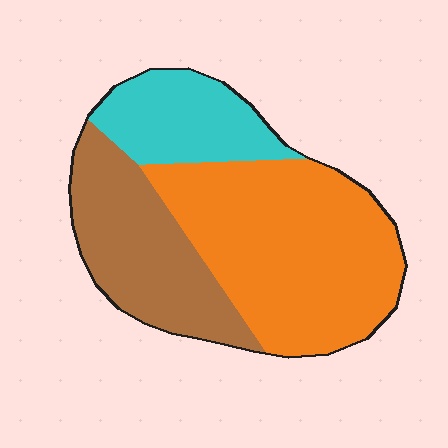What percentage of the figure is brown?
Brown takes up between a sixth and a third of the figure.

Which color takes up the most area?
Orange, at roughly 50%.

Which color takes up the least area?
Cyan, at roughly 20%.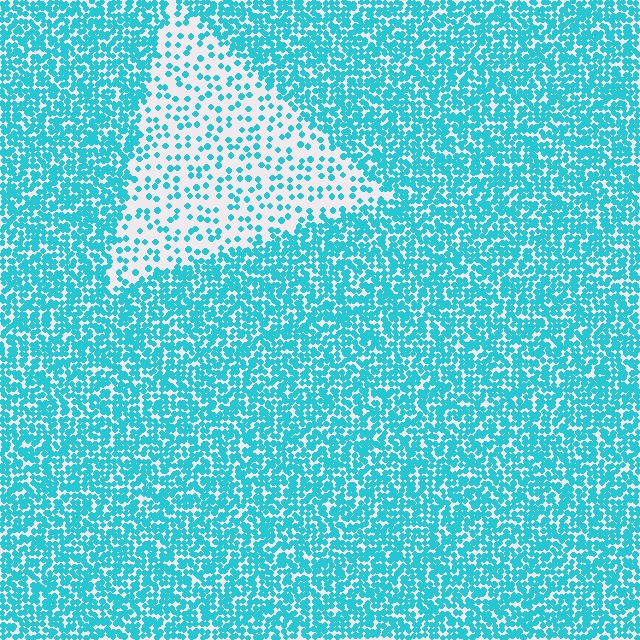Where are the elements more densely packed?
The elements are more densely packed outside the triangle boundary.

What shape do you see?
I see a triangle.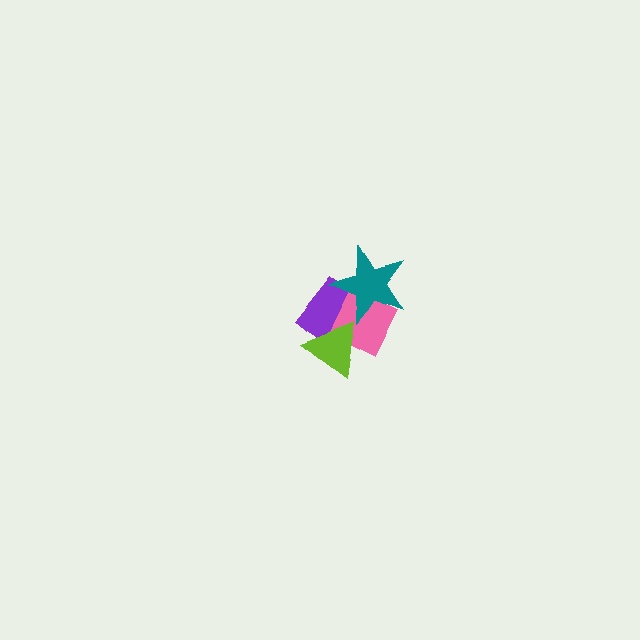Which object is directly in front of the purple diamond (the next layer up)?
The pink square is directly in front of the purple diamond.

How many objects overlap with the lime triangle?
2 objects overlap with the lime triangle.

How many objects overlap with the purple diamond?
3 objects overlap with the purple diamond.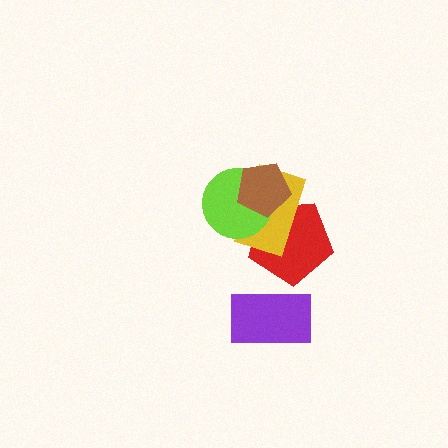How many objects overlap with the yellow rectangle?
3 objects overlap with the yellow rectangle.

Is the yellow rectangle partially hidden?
Yes, it is partially covered by another shape.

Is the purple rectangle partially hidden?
No, no other shape covers it.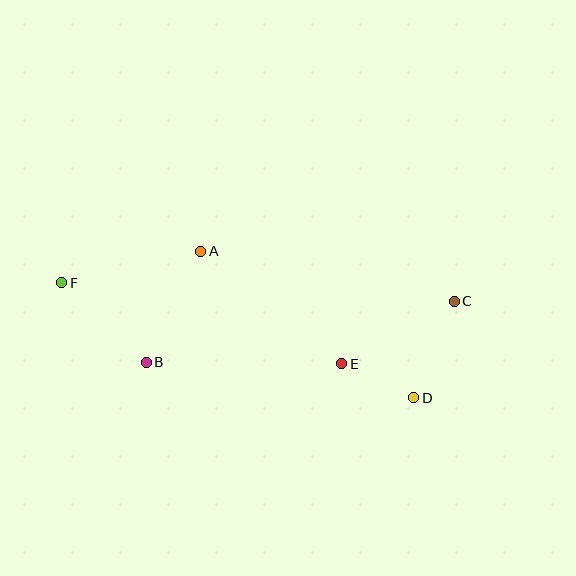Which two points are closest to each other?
Points D and E are closest to each other.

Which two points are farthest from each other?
Points C and F are farthest from each other.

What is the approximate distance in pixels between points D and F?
The distance between D and F is approximately 370 pixels.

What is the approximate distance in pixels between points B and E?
The distance between B and E is approximately 195 pixels.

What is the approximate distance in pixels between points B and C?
The distance between B and C is approximately 314 pixels.